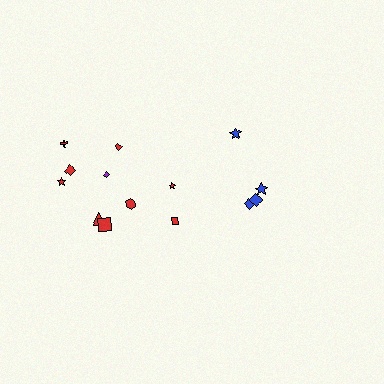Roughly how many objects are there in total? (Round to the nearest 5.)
Roughly 15 objects in total.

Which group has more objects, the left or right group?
The left group.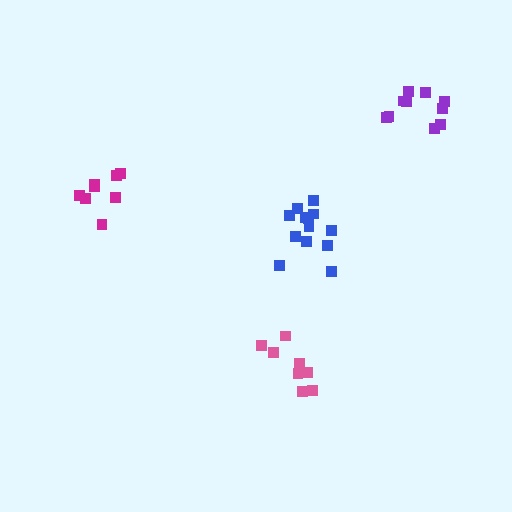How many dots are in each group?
Group 1: 10 dots, Group 2: 8 dots, Group 3: 13 dots, Group 4: 8 dots (39 total).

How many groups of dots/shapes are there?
There are 4 groups.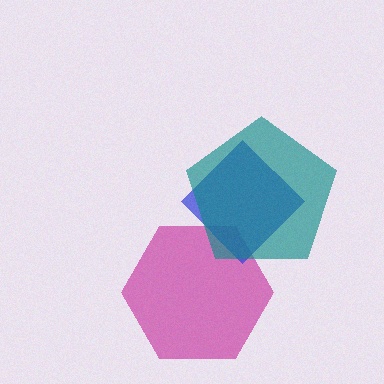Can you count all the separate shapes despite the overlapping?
Yes, there are 3 separate shapes.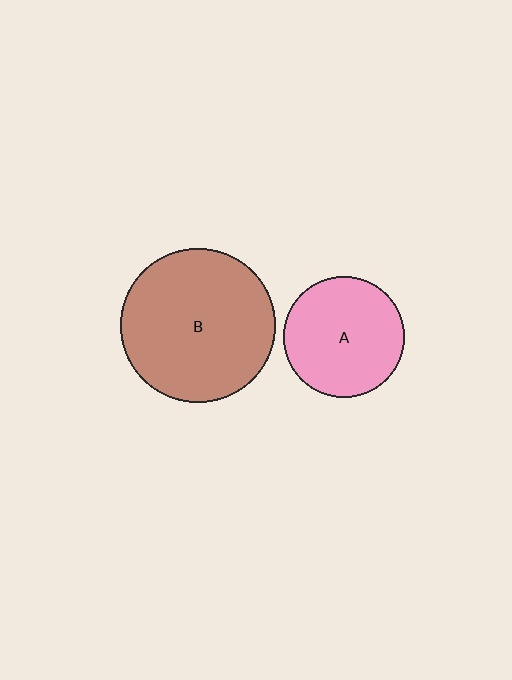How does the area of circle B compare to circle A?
Approximately 1.6 times.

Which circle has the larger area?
Circle B (brown).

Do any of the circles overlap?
No, none of the circles overlap.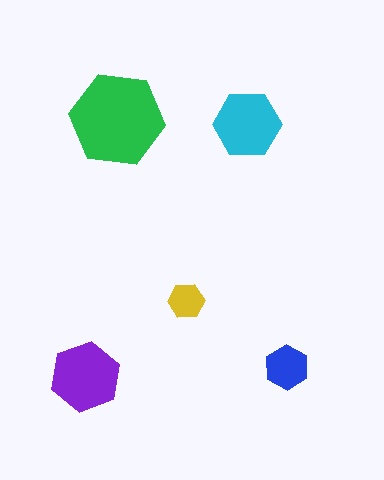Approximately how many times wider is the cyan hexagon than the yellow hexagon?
About 2 times wider.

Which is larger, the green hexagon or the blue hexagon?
The green one.